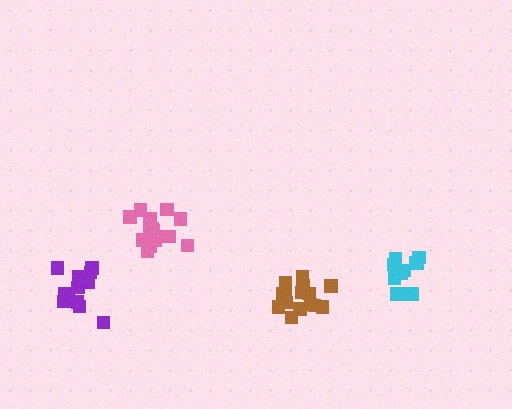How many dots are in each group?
Group 1: 12 dots, Group 2: 13 dots, Group 3: 17 dots, Group 4: 16 dots (58 total).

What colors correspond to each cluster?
The clusters are colored: purple, cyan, pink, brown.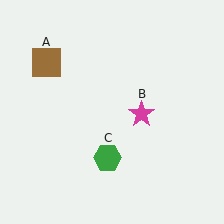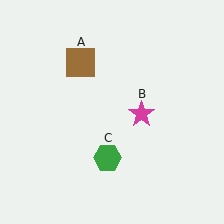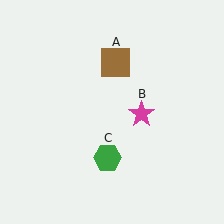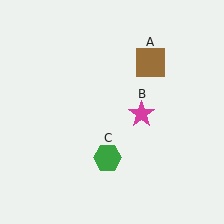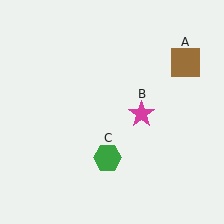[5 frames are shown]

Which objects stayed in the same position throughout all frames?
Magenta star (object B) and green hexagon (object C) remained stationary.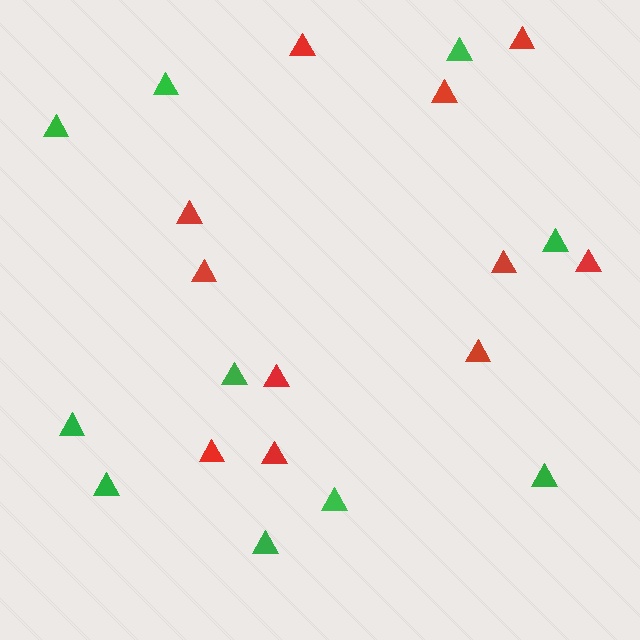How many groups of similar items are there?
There are 2 groups: one group of green triangles (10) and one group of red triangles (11).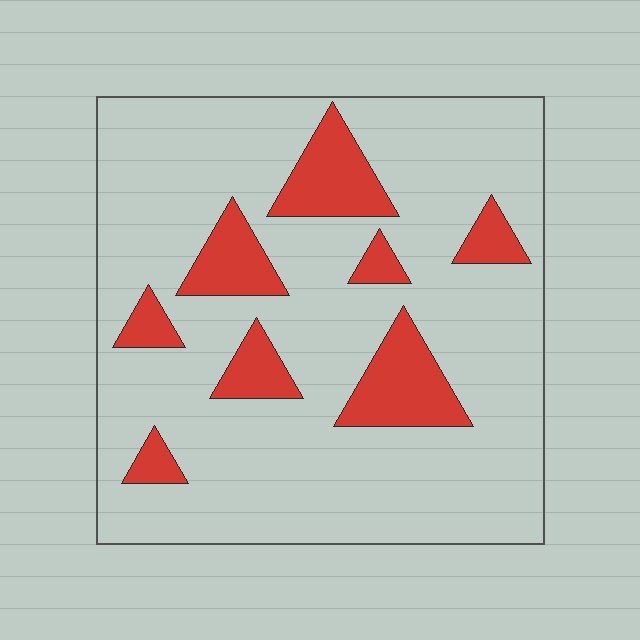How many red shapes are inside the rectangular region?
8.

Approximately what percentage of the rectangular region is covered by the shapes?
Approximately 20%.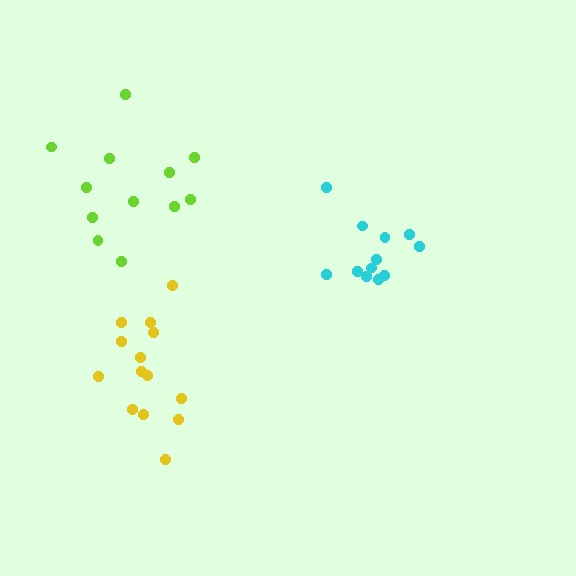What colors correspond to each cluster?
The clusters are colored: yellow, lime, cyan.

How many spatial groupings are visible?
There are 3 spatial groupings.